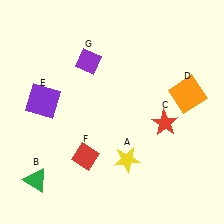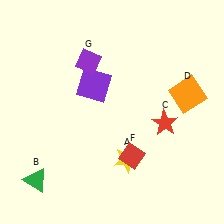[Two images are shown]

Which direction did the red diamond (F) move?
The red diamond (F) moved right.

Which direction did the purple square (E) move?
The purple square (E) moved right.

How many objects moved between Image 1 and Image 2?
2 objects moved between the two images.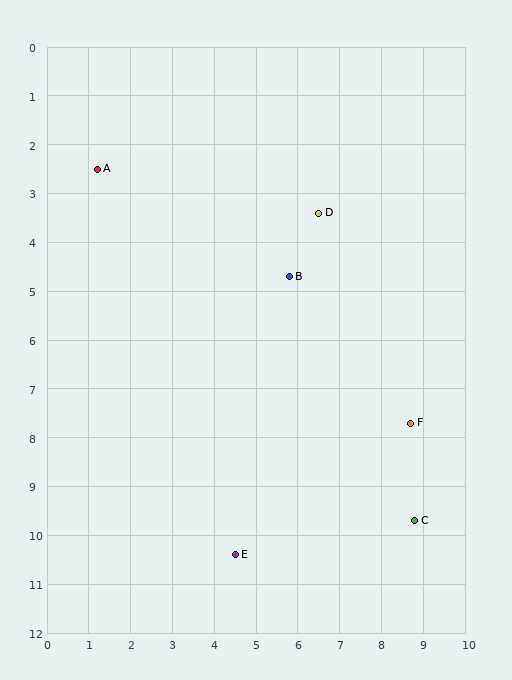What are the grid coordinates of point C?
Point C is at approximately (8.8, 9.7).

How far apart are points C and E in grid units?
Points C and E are about 4.4 grid units apart.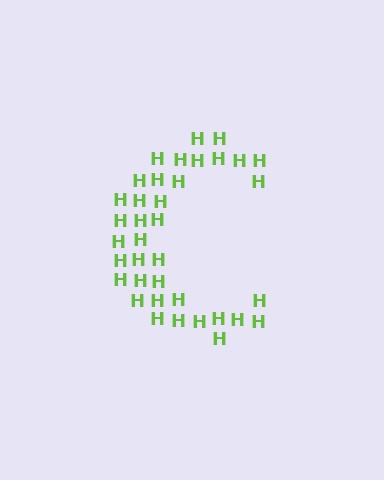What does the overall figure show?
The overall figure shows the letter C.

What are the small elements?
The small elements are letter H's.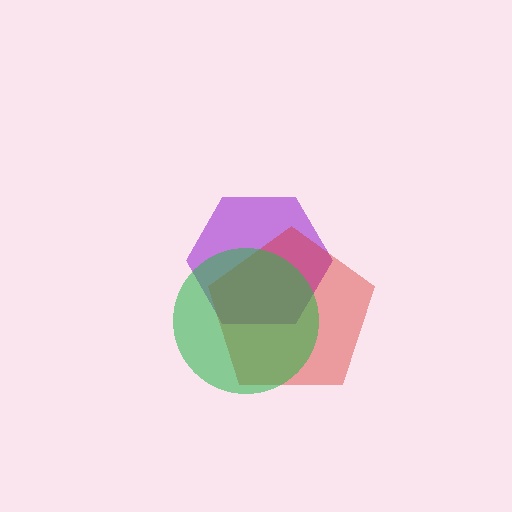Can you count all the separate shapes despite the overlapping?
Yes, there are 3 separate shapes.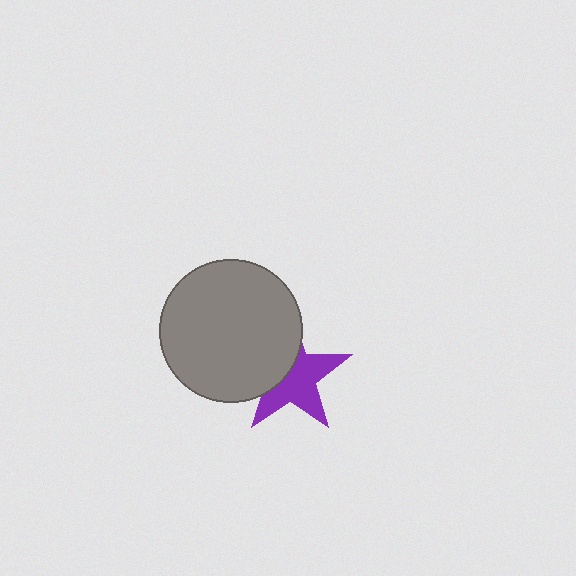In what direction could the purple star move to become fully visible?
The purple star could move right. That would shift it out from behind the gray circle entirely.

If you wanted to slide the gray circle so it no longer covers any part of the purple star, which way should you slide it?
Slide it left — that is the most direct way to separate the two shapes.